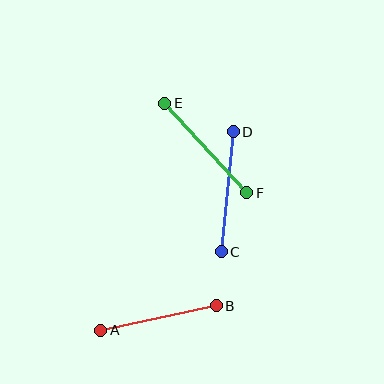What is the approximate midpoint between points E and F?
The midpoint is at approximately (206, 148) pixels.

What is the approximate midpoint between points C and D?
The midpoint is at approximately (227, 192) pixels.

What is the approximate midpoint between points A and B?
The midpoint is at approximately (158, 318) pixels.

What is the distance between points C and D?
The distance is approximately 121 pixels.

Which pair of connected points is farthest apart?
Points E and F are farthest apart.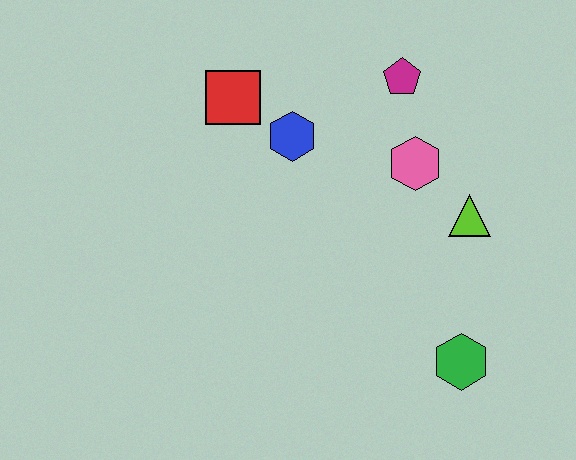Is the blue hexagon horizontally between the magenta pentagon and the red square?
Yes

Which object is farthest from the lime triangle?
The red square is farthest from the lime triangle.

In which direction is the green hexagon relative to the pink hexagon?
The green hexagon is below the pink hexagon.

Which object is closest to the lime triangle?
The pink hexagon is closest to the lime triangle.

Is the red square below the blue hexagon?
No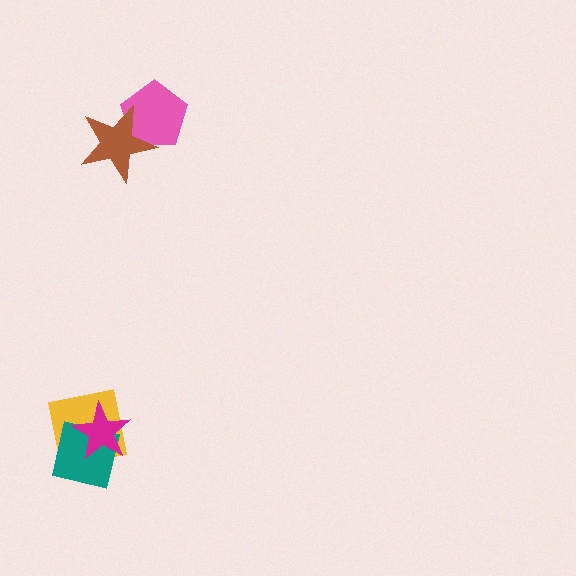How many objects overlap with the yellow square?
2 objects overlap with the yellow square.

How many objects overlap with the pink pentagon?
1 object overlaps with the pink pentagon.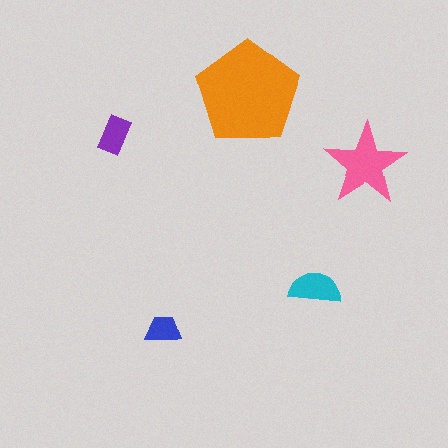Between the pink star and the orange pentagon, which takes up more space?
The orange pentagon.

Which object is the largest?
The orange pentagon.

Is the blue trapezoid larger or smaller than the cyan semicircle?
Smaller.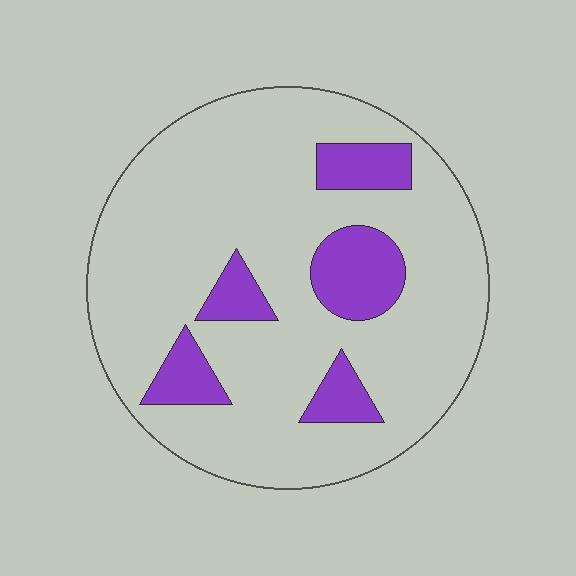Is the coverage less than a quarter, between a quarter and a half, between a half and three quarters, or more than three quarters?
Less than a quarter.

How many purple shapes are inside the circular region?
5.